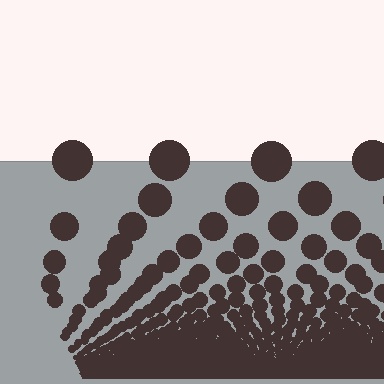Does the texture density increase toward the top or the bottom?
Density increases toward the bottom.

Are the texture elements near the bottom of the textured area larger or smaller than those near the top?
Smaller. The gradient is inverted — elements near the bottom are smaller and denser.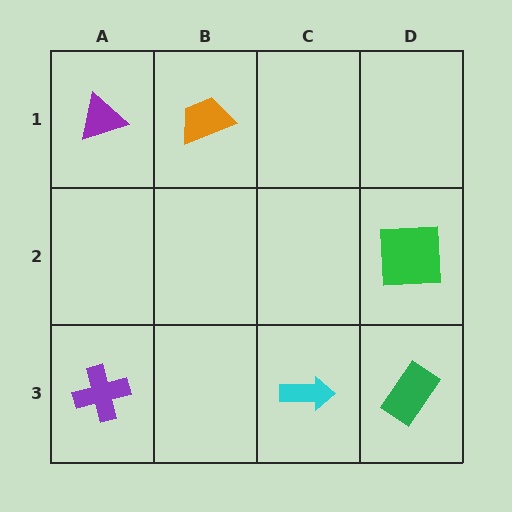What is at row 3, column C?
A cyan arrow.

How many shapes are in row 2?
1 shape.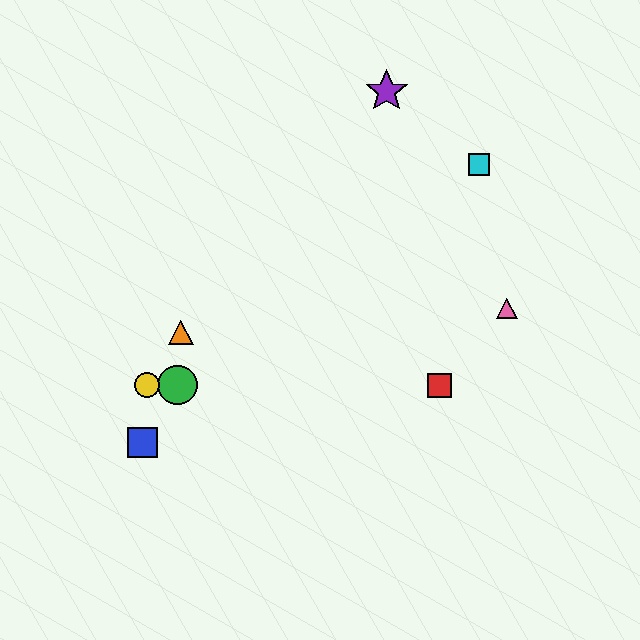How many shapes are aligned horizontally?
3 shapes (the red square, the green circle, the yellow circle) are aligned horizontally.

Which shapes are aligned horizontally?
The red square, the green circle, the yellow circle are aligned horizontally.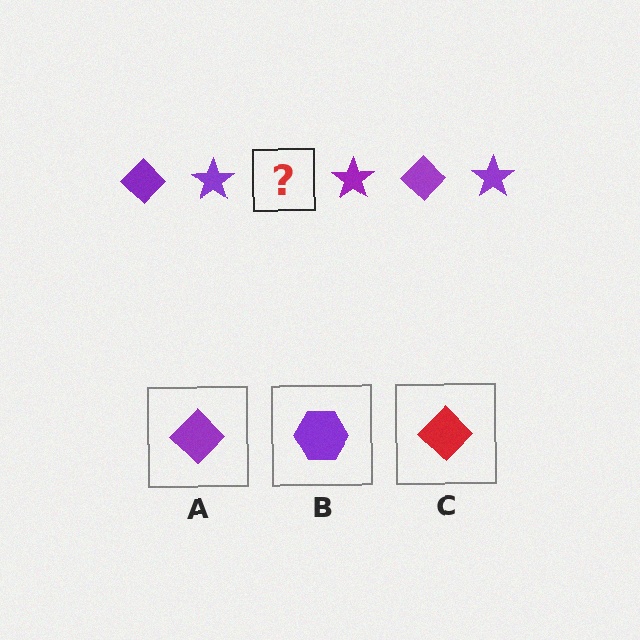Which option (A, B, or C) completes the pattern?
A.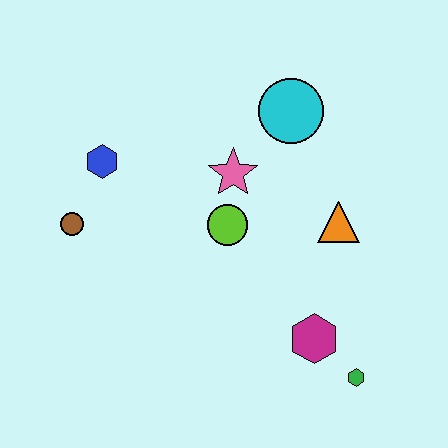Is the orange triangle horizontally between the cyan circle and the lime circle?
No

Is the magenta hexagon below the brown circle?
Yes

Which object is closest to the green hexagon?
The magenta hexagon is closest to the green hexagon.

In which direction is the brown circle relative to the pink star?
The brown circle is to the left of the pink star.